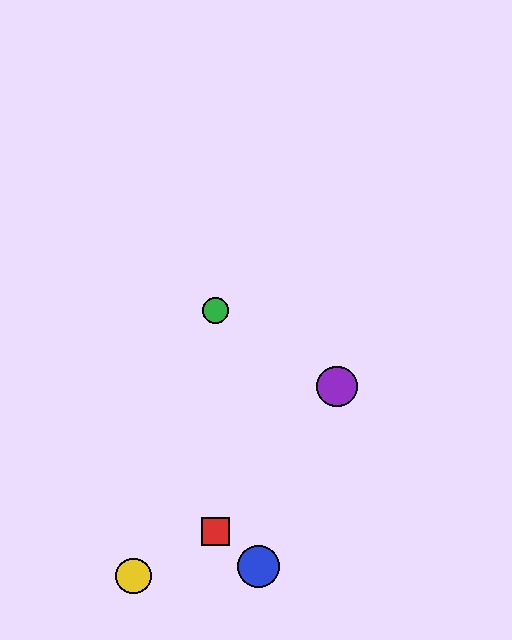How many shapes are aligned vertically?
2 shapes (the red square, the green circle) are aligned vertically.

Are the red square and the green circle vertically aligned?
Yes, both are at x≈215.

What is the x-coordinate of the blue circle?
The blue circle is at x≈258.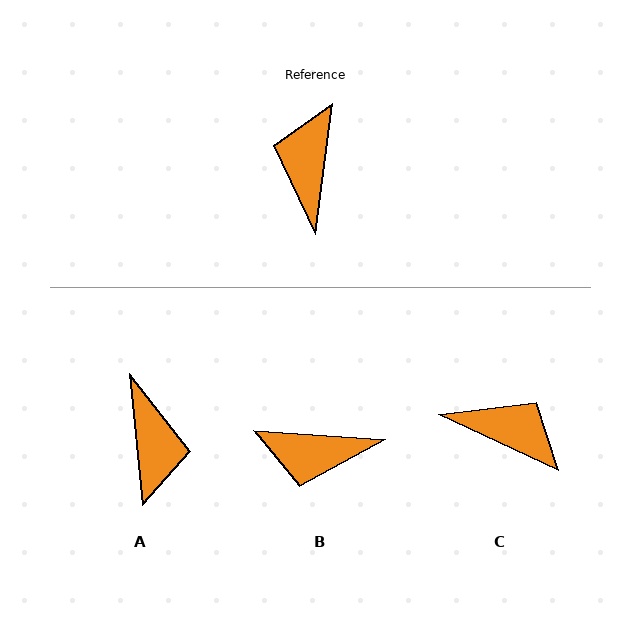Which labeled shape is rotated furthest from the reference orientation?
A, about 167 degrees away.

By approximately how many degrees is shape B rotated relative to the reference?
Approximately 93 degrees counter-clockwise.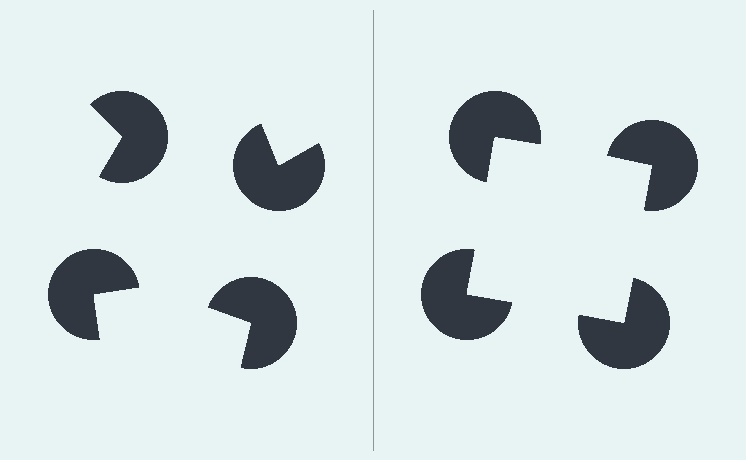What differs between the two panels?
The pac-man discs are positioned identically on both sides; only the wedge orientations differ. On the right they align to a square; on the left they are misaligned.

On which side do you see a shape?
An illusory square appears on the right side. On the left side the wedge cuts are rotated, so no coherent shape forms.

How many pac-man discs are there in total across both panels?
8 — 4 on each side.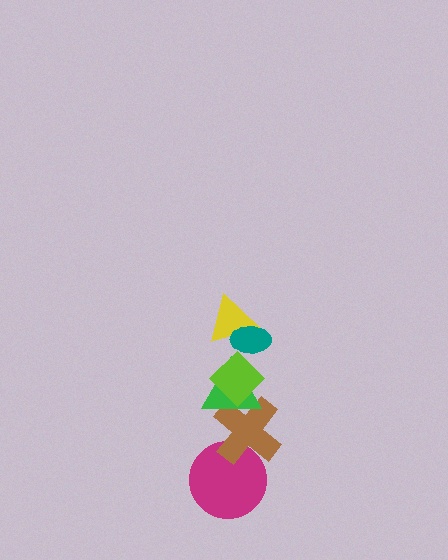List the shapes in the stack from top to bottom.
From top to bottom: the teal ellipse, the yellow triangle, the lime diamond, the green triangle, the brown cross, the magenta circle.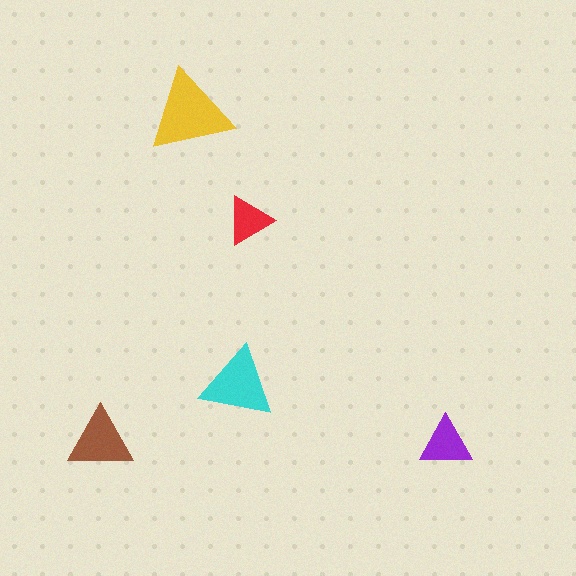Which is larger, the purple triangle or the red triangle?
The purple one.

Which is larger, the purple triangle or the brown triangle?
The brown one.